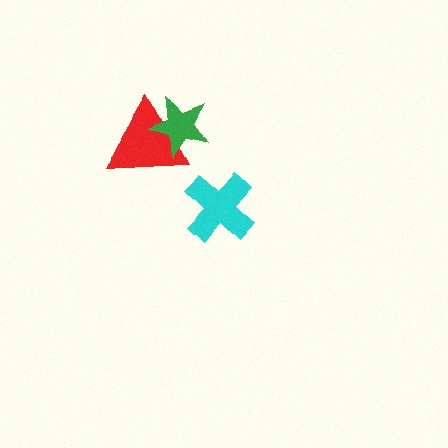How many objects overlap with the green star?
1 object overlaps with the green star.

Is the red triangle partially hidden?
Yes, it is partially covered by another shape.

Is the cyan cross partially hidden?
No, no other shape covers it.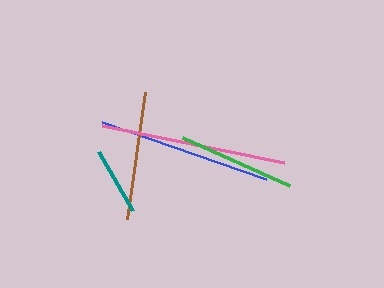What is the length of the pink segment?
The pink segment is approximately 186 pixels long.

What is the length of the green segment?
The green segment is approximately 117 pixels long.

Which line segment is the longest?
The pink line is the longest at approximately 186 pixels.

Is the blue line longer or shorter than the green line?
The blue line is longer than the green line.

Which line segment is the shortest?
The teal line is the shortest at approximately 68 pixels.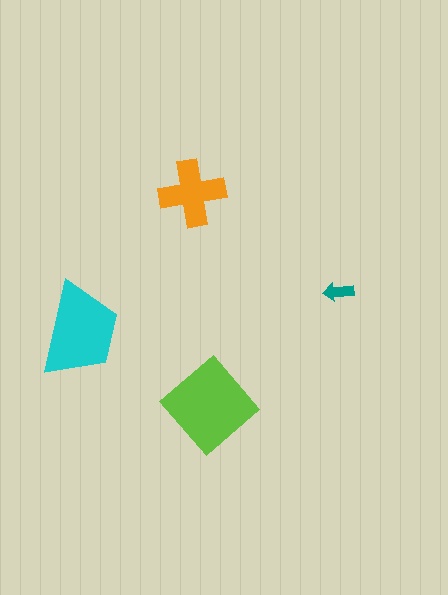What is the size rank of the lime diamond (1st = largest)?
1st.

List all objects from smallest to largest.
The teal arrow, the orange cross, the cyan trapezoid, the lime diamond.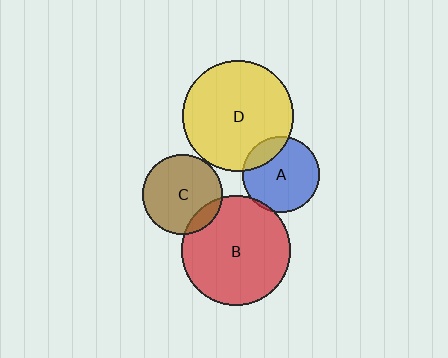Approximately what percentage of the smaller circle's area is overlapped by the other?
Approximately 20%.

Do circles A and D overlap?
Yes.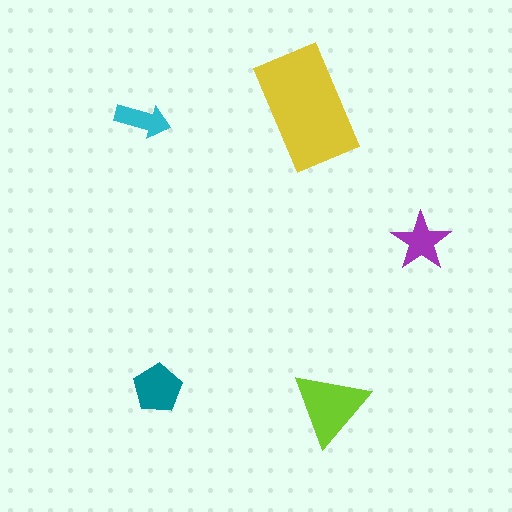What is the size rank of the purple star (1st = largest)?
4th.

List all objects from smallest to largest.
The cyan arrow, the purple star, the teal pentagon, the lime triangle, the yellow rectangle.